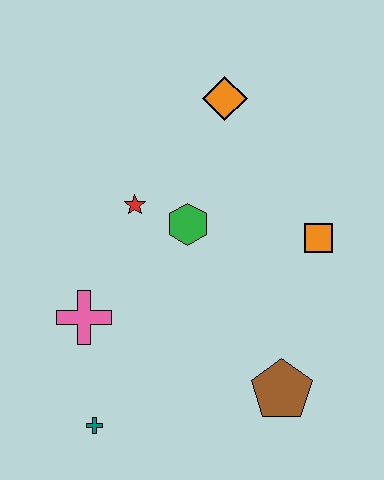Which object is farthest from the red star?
The brown pentagon is farthest from the red star.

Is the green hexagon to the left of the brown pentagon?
Yes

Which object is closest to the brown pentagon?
The orange square is closest to the brown pentagon.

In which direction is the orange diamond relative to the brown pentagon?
The orange diamond is above the brown pentagon.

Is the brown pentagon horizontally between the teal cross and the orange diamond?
No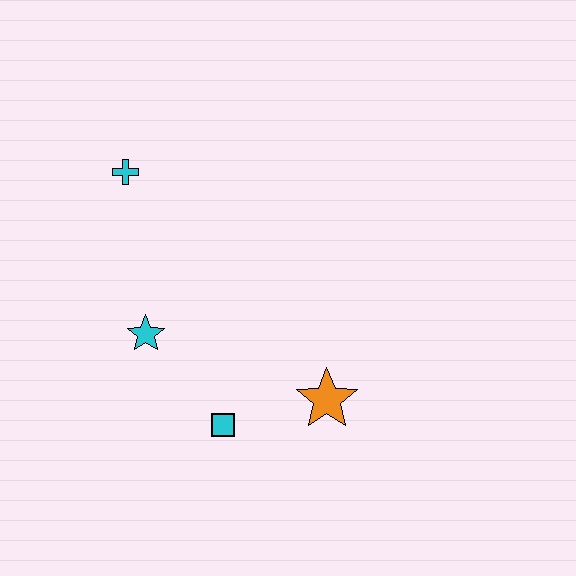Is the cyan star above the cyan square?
Yes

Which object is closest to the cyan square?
The orange star is closest to the cyan square.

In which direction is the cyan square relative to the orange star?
The cyan square is to the left of the orange star.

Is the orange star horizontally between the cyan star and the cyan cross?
No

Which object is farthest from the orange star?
The cyan cross is farthest from the orange star.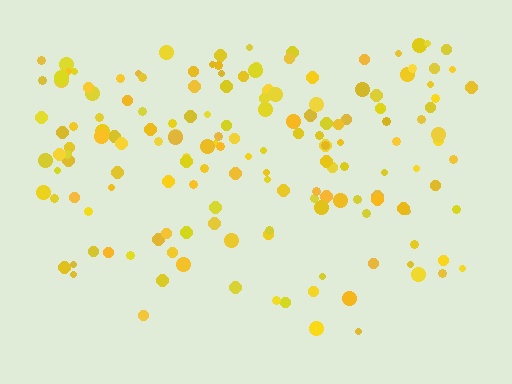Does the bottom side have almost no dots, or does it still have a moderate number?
Still a moderate number, just noticeably fewer than the top.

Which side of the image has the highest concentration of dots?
The top.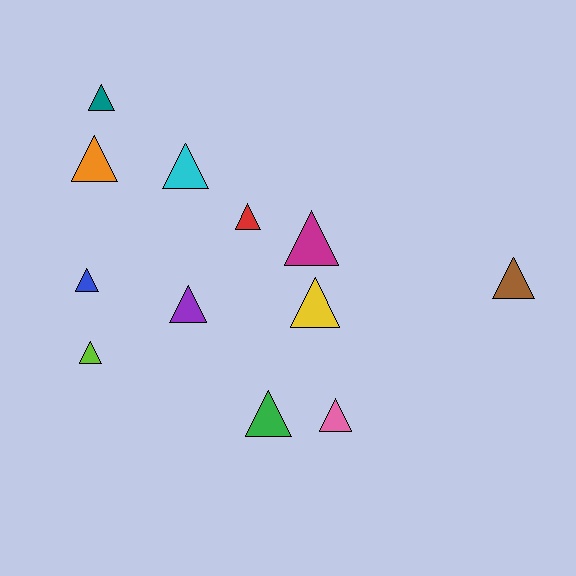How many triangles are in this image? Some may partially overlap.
There are 12 triangles.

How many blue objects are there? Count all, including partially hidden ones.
There is 1 blue object.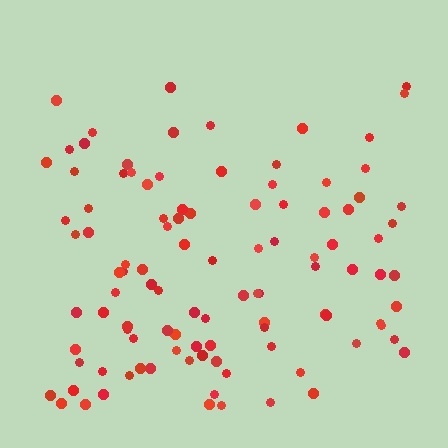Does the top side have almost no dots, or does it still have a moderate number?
Still a moderate number, just noticeably fewer than the bottom.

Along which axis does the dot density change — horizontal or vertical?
Vertical.